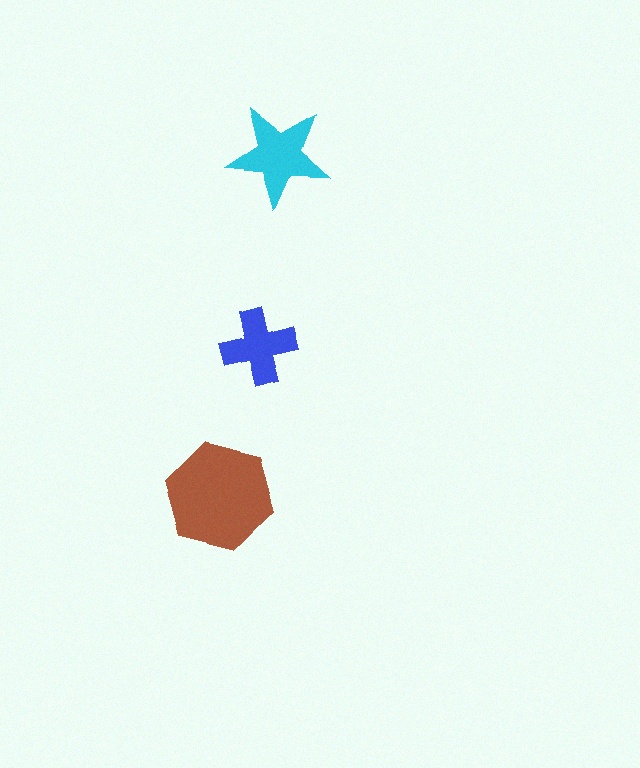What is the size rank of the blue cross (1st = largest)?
3rd.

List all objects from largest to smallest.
The brown hexagon, the cyan star, the blue cross.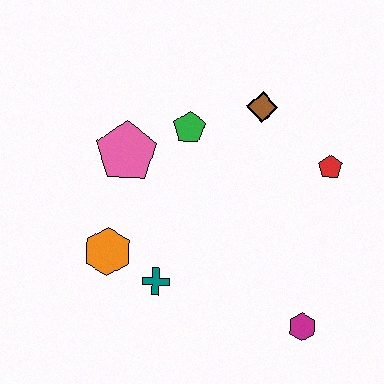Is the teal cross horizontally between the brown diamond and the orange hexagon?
Yes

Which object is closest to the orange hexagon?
The teal cross is closest to the orange hexagon.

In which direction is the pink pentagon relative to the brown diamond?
The pink pentagon is to the left of the brown diamond.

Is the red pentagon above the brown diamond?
No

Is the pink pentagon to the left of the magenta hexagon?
Yes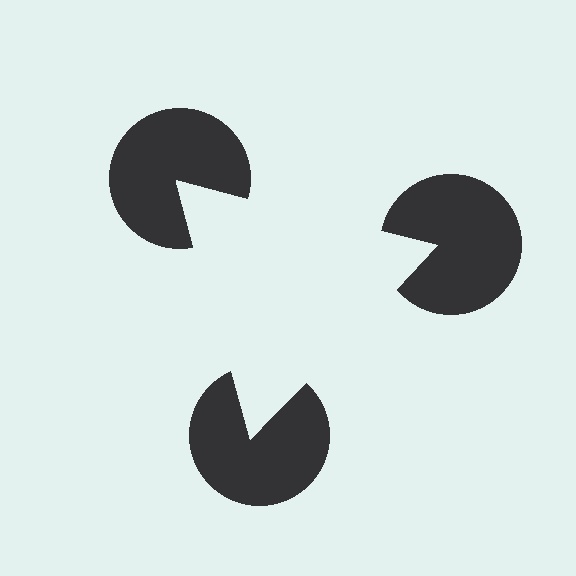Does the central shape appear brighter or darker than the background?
It typically appears slightly brighter than the background, even though no actual brightness change is drawn.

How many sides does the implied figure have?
3 sides.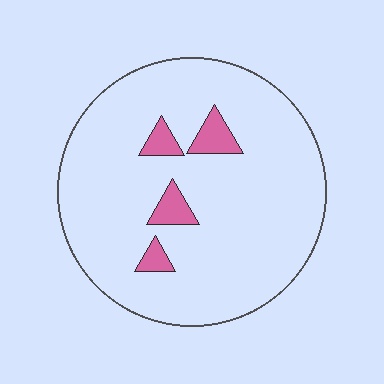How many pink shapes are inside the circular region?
4.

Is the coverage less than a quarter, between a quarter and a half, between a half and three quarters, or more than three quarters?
Less than a quarter.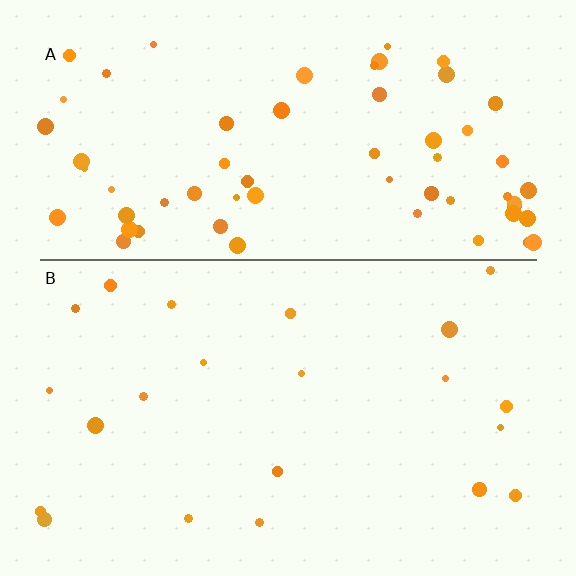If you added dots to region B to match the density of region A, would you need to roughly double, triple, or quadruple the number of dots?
Approximately triple.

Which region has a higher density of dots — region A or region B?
A (the top).